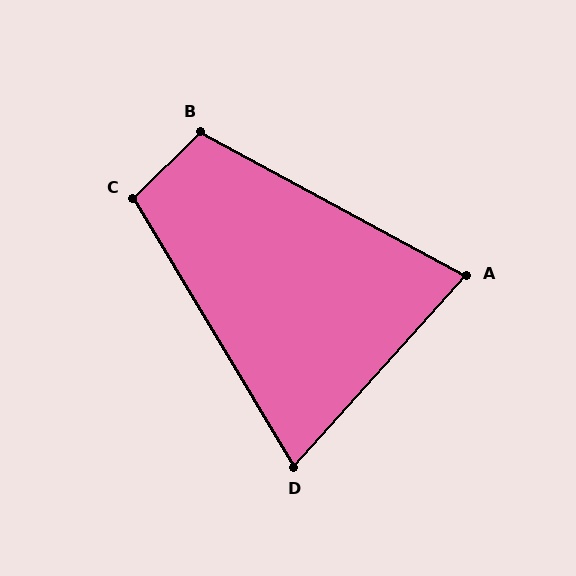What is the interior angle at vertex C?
Approximately 104 degrees (obtuse).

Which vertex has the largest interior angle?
B, at approximately 107 degrees.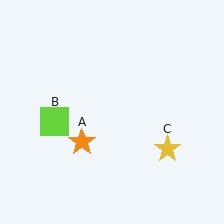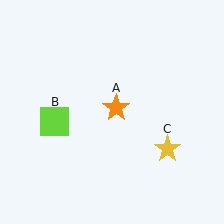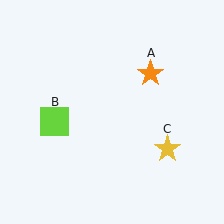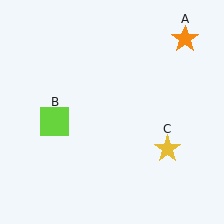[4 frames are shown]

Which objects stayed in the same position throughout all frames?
Lime square (object B) and yellow star (object C) remained stationary.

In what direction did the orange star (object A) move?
The orange star (object A) moved up and to the right.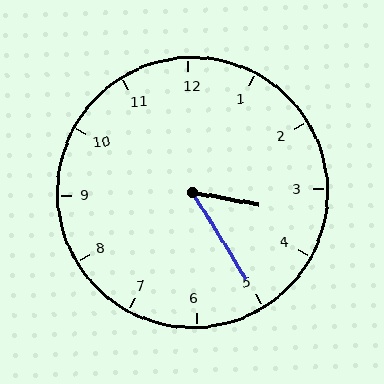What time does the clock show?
3:25.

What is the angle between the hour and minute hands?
Approximately 48 degrees.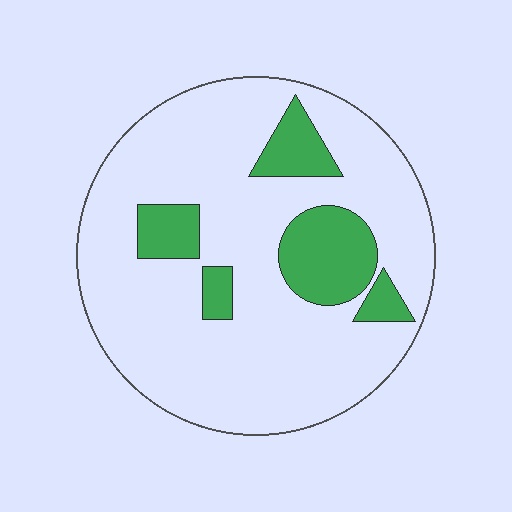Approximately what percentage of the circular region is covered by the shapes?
Approximately 20%.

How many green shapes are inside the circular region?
5.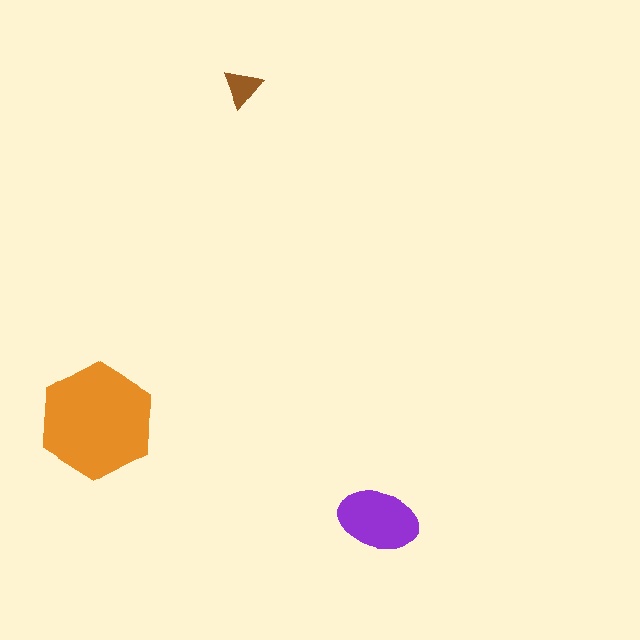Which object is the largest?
The orange hexagon.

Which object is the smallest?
The brown triangle.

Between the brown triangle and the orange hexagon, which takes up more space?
The orange hexagon.